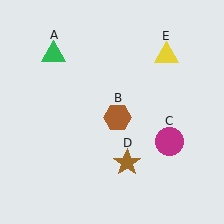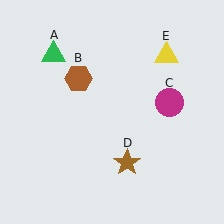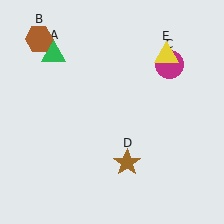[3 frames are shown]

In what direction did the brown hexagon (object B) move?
The brown hexagon (object B) moved up and to the left.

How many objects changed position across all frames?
2 objects changed position: brown hexagon (object B), magenta circle (object C).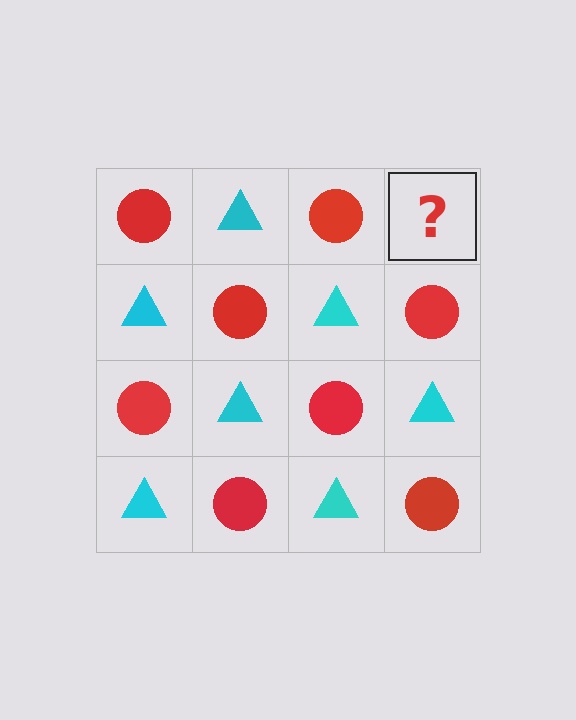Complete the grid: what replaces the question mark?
The question mark should be replaced with a cyan triangle.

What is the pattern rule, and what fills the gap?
The rule is that it alternates red circle and cyan triangle in a checkerboard pattern. The gap should be filled with a cyan triangle.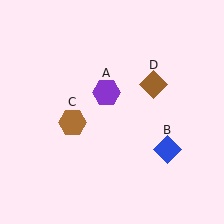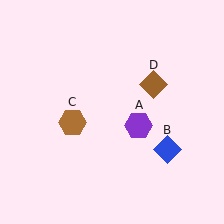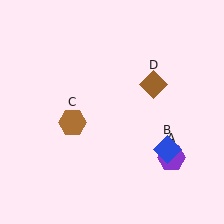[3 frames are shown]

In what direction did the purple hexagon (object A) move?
The purple hexagon (object A) moved down and to the right.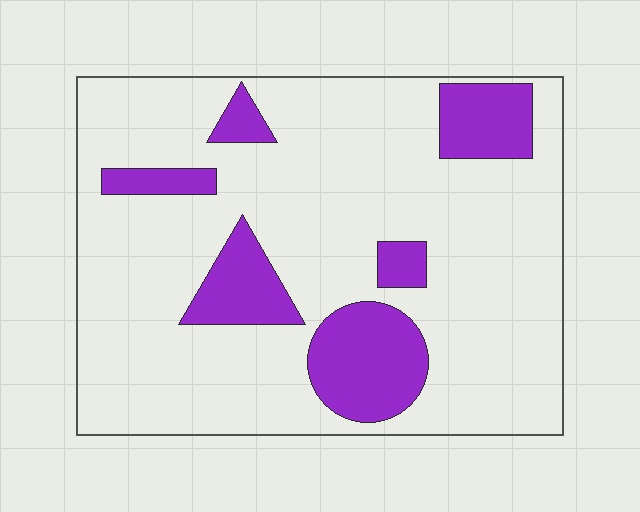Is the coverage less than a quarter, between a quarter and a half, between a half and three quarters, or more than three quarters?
Less than a quarter.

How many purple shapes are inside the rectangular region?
6.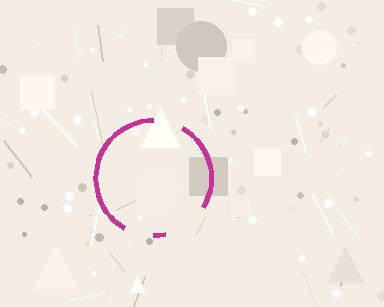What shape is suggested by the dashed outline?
The dashed outline suggests a circle.